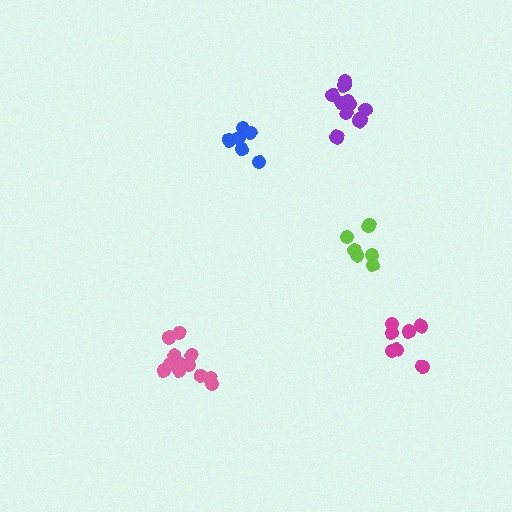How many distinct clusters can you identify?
There are 5 distinct clusters.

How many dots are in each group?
Group 1: 6 dots, Group 2: 12 dots, Group 3: 12 dots, Group 4: 6 dots, Group 5: 7 dots (43 total).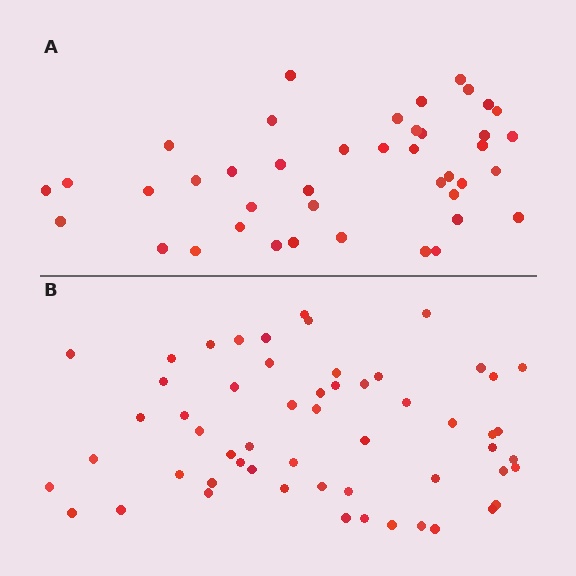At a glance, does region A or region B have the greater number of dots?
Region B (the bottom region) has more dots.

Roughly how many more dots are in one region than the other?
Region B has approximately 15 more dots than region A.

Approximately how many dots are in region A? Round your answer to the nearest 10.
About 40 dots. (The exact count is 42, which rounds to 40.)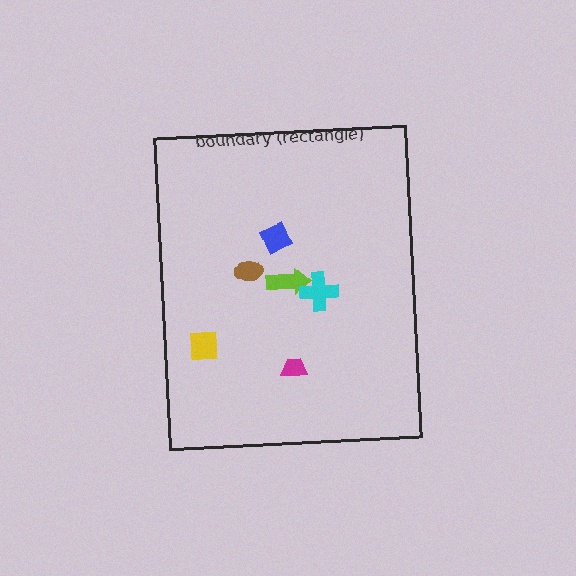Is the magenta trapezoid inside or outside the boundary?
Inside.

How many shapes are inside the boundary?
6 inside, 0 outside.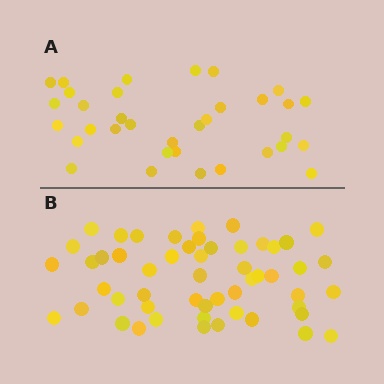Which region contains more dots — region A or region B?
Region B (the bottom region) has more dots.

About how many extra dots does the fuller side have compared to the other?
Region B has approximately 20 more dots than region A.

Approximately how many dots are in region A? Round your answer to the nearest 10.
About 30 dots. (The exact count is 34, which rounds to 30.)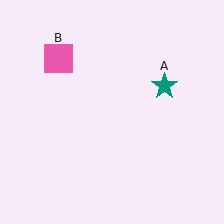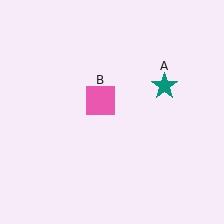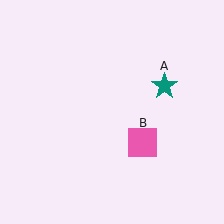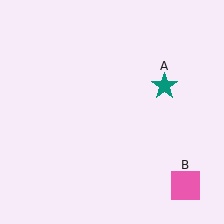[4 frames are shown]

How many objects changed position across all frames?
1 object changed position: pink square (object B).